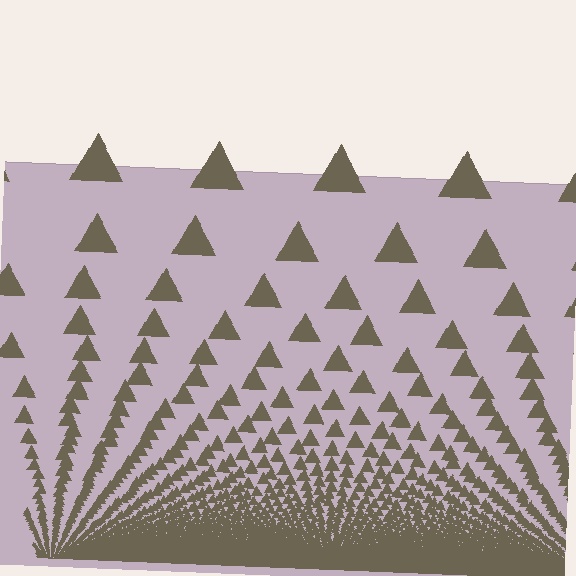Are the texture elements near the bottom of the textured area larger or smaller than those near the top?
Smaller. The gradient is inverted — elements near the bottom are smaller and denser.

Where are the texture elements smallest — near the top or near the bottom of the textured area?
Near the bottom.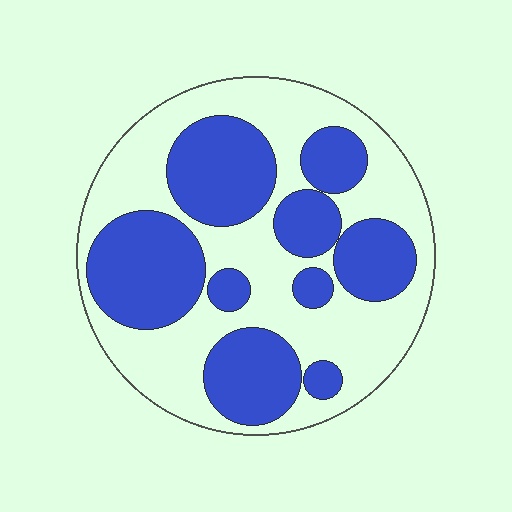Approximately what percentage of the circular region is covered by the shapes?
Approximately 45%.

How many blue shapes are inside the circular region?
9.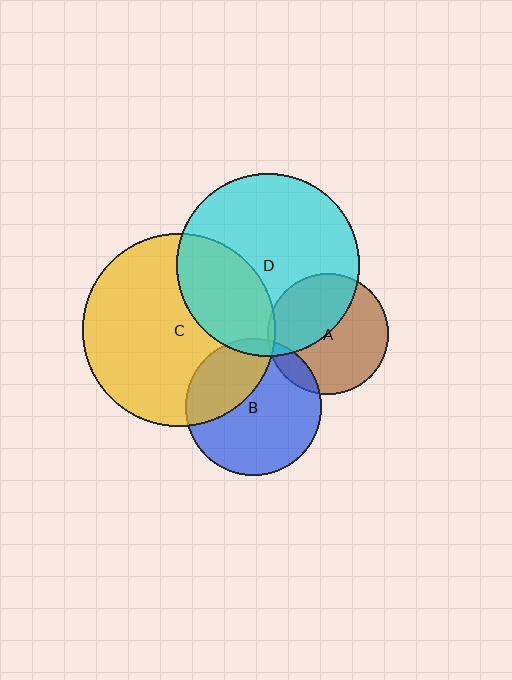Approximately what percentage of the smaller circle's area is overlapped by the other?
Approximately 45%.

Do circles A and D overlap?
Yes.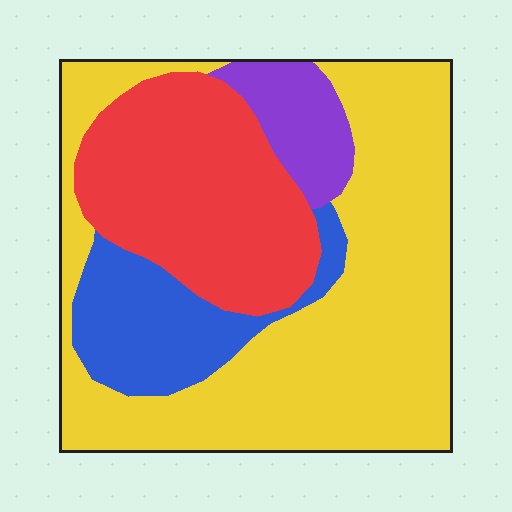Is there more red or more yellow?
Yellow.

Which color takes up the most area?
Yellow, at roughly 50%.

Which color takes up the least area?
Purple, at roughly 10%.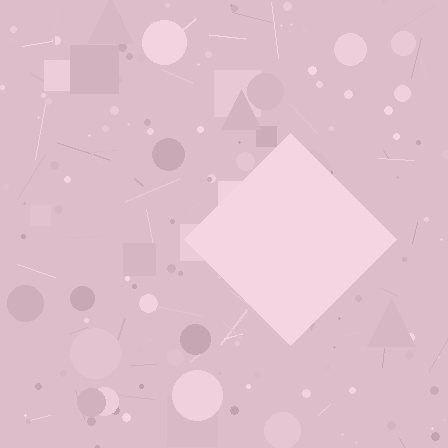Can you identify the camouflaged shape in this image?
The camouflaged shape is a diamond.